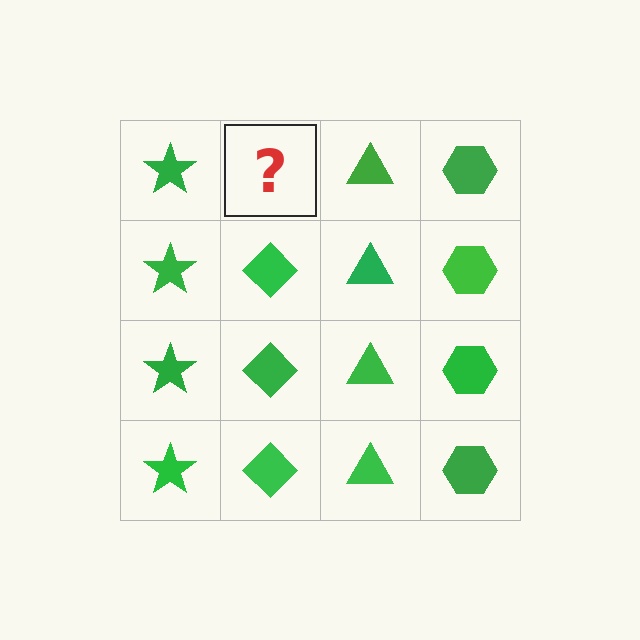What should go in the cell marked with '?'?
The missing cell should contain a green diamond.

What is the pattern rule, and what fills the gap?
The rule is that each column has a consistent shape. The gap should be filled with a green diamond.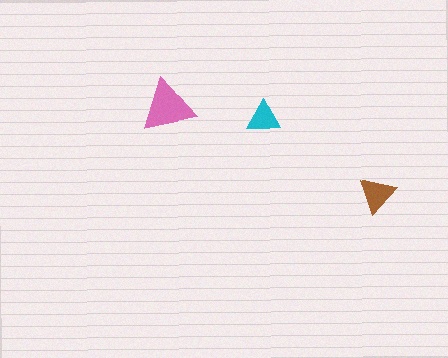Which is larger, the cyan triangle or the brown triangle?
The brown one.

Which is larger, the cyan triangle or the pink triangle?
The pink one.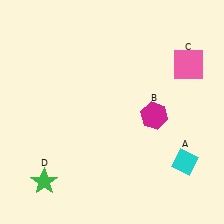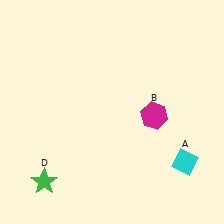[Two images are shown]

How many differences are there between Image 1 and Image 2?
There is 1 difference between the two images.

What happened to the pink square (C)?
The pink square (C) was removed in Image 2. It was in the top-right area of Image 1.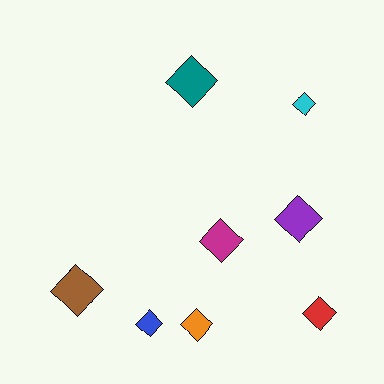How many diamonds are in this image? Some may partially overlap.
There are 8 diamonds.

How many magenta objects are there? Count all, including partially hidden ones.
There is 1 magenta object.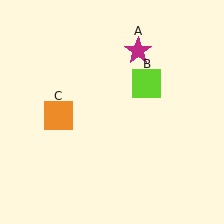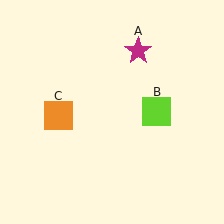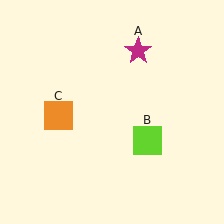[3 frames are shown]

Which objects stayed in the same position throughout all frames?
Magenta star (object A) and orange square (object C) remained stationary.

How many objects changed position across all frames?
1 object changed position: lime square (object B).